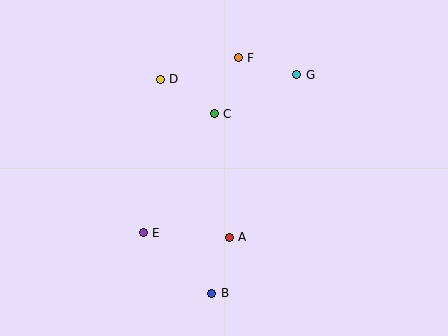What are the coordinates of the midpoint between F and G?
The midpoint between F and G is at (268, 66).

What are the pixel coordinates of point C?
Point C is at (214, 114).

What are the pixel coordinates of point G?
Point G is at (297, 75).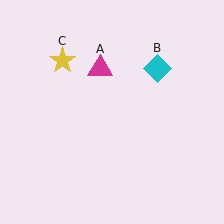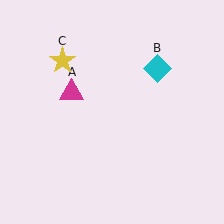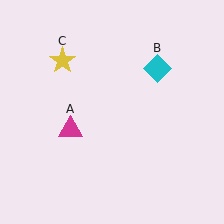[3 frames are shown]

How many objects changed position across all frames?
1 object changed position: magenta triangle (object A).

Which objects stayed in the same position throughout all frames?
Cyan diamond (object B) and yellow star (object C) remained stationary.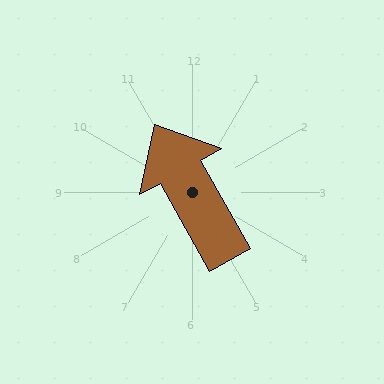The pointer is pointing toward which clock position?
Roughly 11 o'clock.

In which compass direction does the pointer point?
Northwest.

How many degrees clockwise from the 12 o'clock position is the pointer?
Approximately 331 degrees.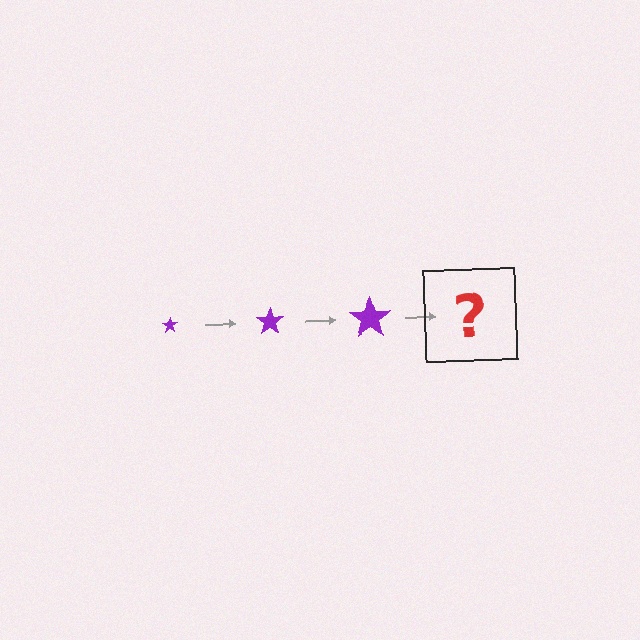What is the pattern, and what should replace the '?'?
The pattern is that the star gets progressively larger each step. The '?' should be a purple star, larger than the previous one.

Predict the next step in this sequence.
The next step is a purple star, larger than the previous one.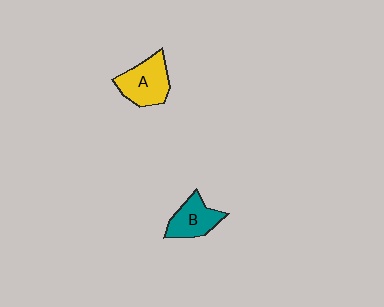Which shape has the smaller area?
Shape B (teal).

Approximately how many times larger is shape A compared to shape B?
Approximately 1.2 times.